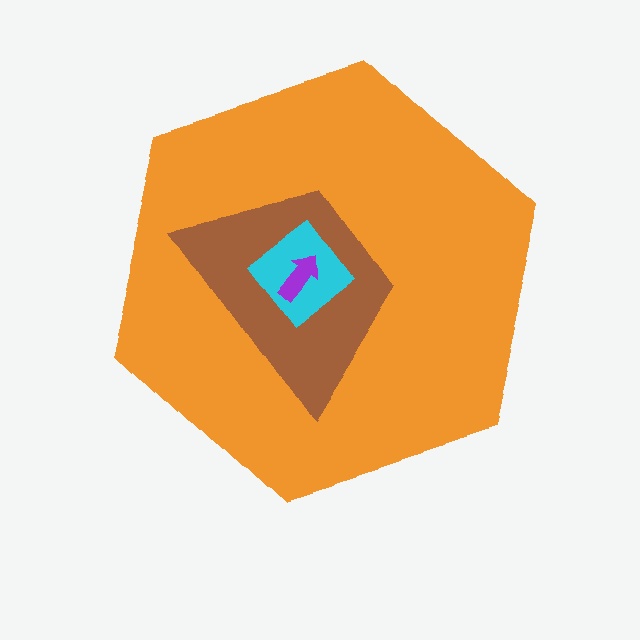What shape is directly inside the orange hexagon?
The brown trapezoid.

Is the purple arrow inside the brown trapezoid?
Yes.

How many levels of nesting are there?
4.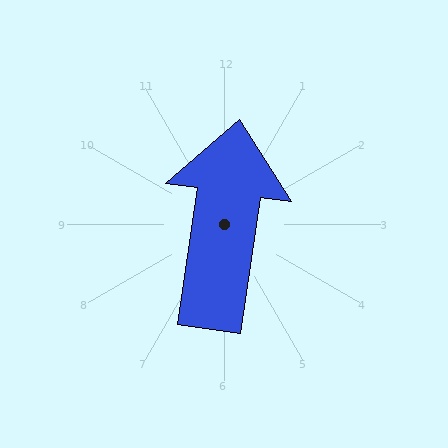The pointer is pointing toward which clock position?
Roughly 12 o'clock.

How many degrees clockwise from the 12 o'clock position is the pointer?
Approximately 8 degrees.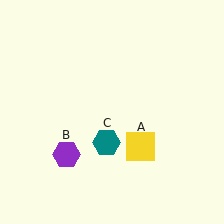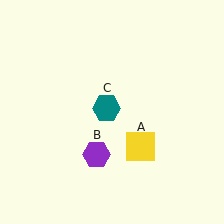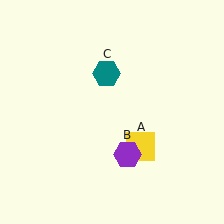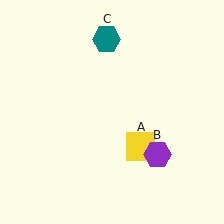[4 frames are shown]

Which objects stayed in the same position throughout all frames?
Yellow square (object A) remained stationary.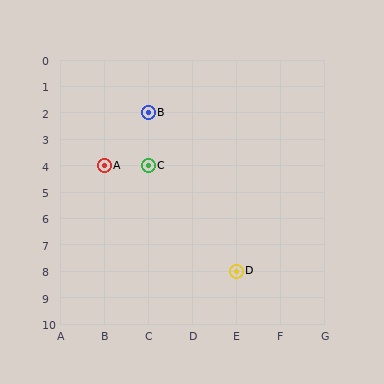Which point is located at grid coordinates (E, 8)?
Point D is at (E, 8).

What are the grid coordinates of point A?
Point A is at grid coordinates (B, 4).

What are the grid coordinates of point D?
Point D is at grid coordinates (E, 8).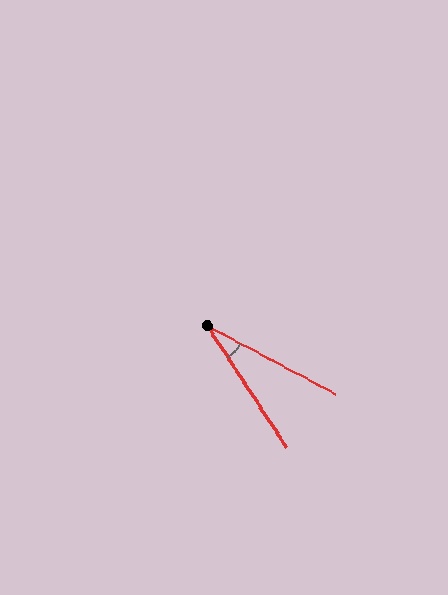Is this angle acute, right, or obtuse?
It is acute.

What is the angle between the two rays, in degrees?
Approximately 29 degrees.